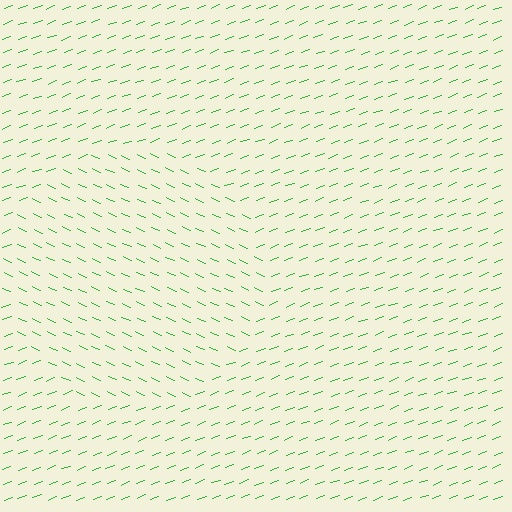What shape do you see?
I see a circle.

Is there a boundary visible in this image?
Yes, there is a texture boundary formed by a change in line orientation.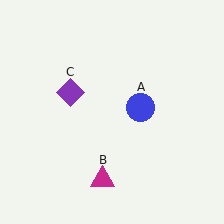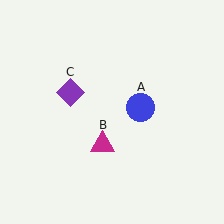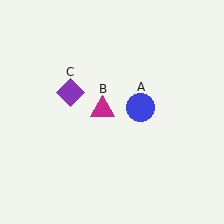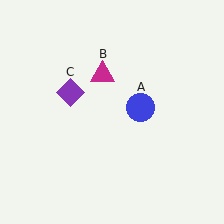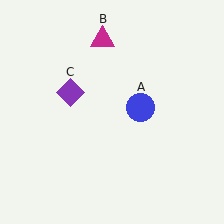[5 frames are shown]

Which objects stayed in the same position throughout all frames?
Blue circle (object A) and purple diamond (object C) remained stationary.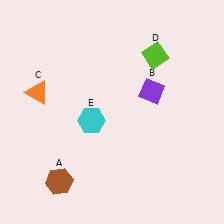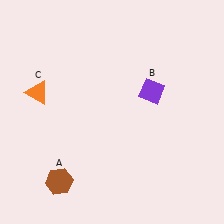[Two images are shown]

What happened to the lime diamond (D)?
The lime diamond (D) was removed in Image 2. It was in the top-right area of Image 1.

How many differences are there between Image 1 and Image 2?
There are 2 differences between the two images.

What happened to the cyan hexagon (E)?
The cyan hexagon (E) was removed in Image 2. It was in the bottom-left area of Image 1.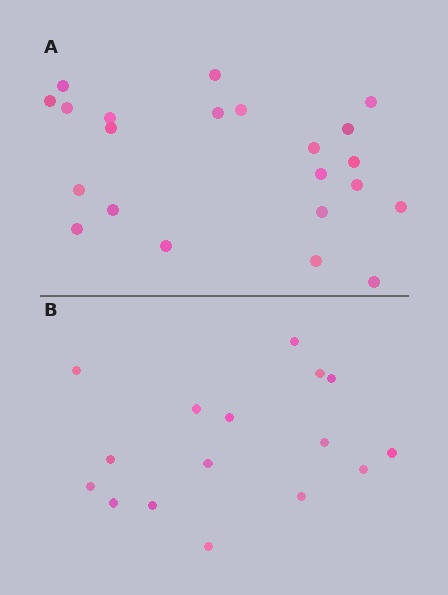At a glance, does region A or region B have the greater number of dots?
Region A (the top region) has more dots.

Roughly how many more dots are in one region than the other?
Region A has about 6 more dots than region B.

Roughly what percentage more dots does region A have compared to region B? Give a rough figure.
About 40% more.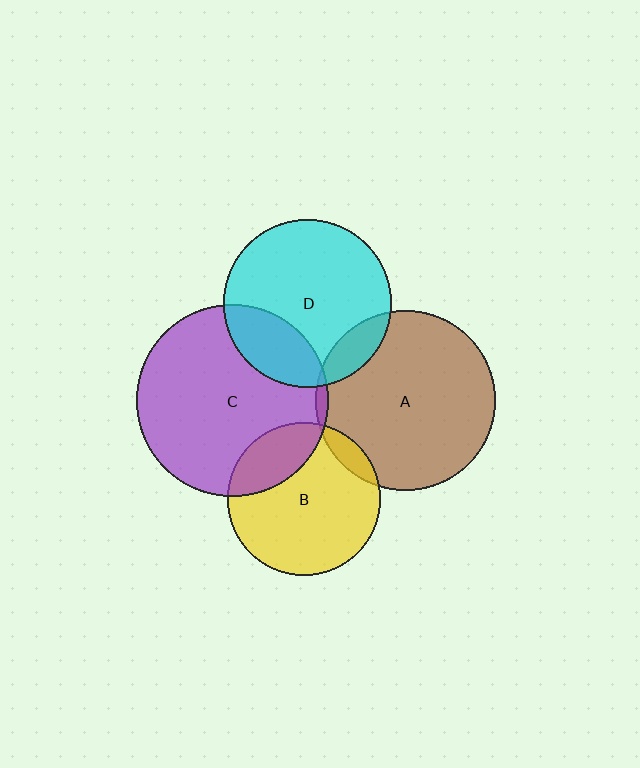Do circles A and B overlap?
Yes.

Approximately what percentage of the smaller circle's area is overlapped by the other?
Approximately 10%.